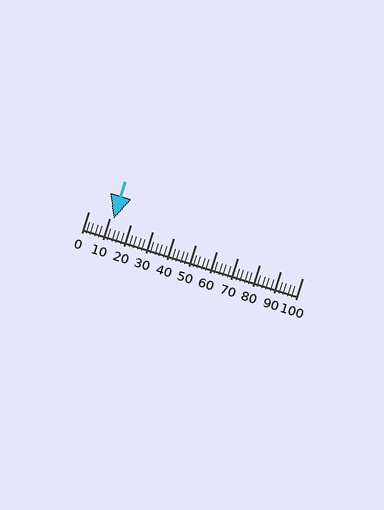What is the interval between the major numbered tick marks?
The major tick marks are spaced 10 units apart.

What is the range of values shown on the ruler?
The ruler shows values from 0 to 100.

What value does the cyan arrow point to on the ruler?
The cyan arrow points to approximately 12.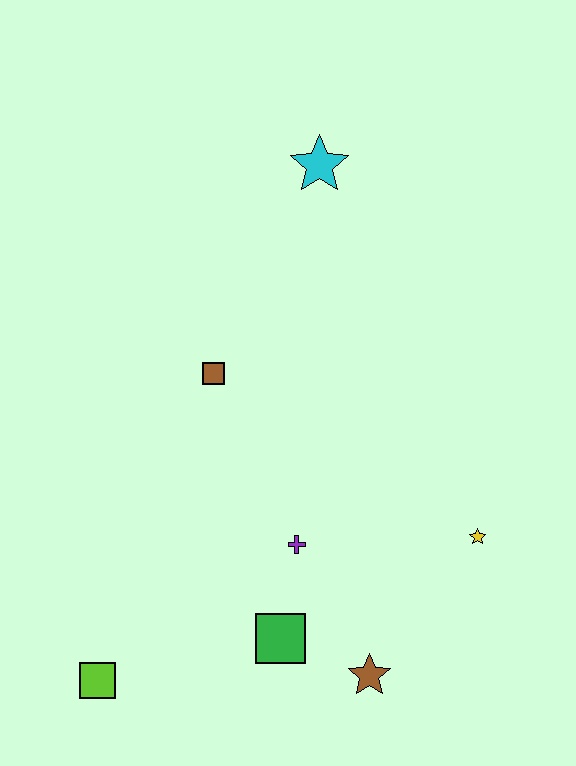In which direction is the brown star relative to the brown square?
The brown star is below the brown square.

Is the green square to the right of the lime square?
Yes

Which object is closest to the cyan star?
The brown square is closest to the cyan star.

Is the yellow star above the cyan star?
No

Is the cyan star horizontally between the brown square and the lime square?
No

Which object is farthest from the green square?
The cyan star is farthest from the green square.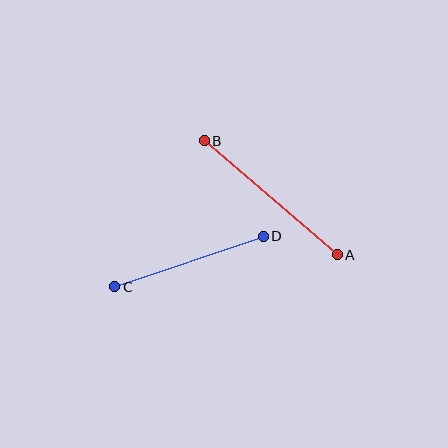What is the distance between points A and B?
The distance is approximately 175 pixels.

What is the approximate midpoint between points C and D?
The midpoint is at approximately (189, 261) pixels.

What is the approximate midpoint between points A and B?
The midpoint is at approximately (271, 198) pixels.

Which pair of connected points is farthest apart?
Points A and B are farthest apart.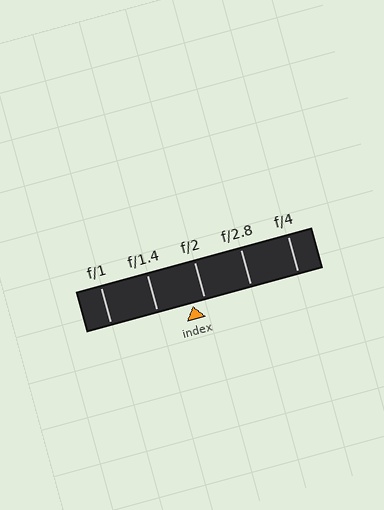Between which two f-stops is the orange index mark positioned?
The index mark is between f/1.4 and f/2.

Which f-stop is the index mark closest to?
The index mark is closest to f/2.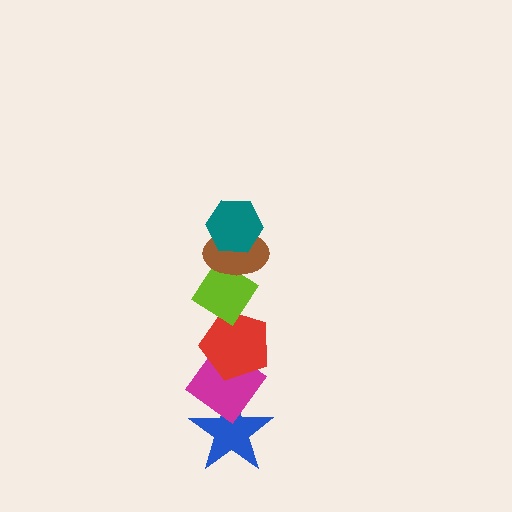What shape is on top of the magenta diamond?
The red pentagon is on top of the magenta diamond.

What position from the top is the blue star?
The blue star is 6th from the top.